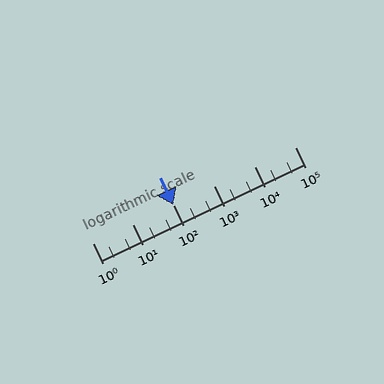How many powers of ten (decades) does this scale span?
The scale spans 5 decades, from 1 to 100000.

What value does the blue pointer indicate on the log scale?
The pointer indicates approximately 100.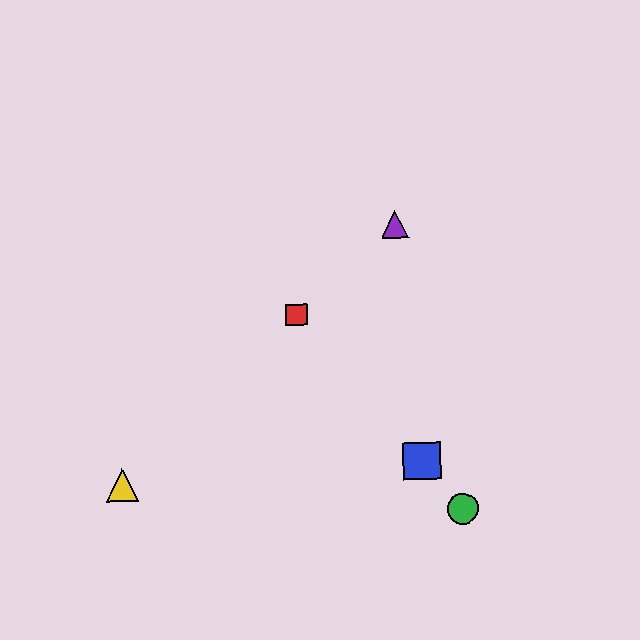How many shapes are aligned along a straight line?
3 shapes (the red square, the blue square, the green circle) are aligned along a straight line.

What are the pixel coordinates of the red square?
The red square is at (296, 315).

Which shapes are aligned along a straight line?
The red square, the blue square, the green circle are aligned along a straight line.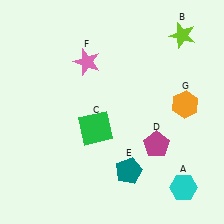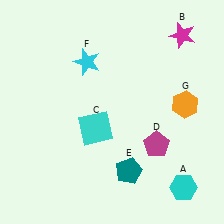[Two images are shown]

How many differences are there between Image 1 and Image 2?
There are 3 differences between the two images.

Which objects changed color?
B changed from lime to magenta. C changed from green to cyan. F changed from pink to cyan.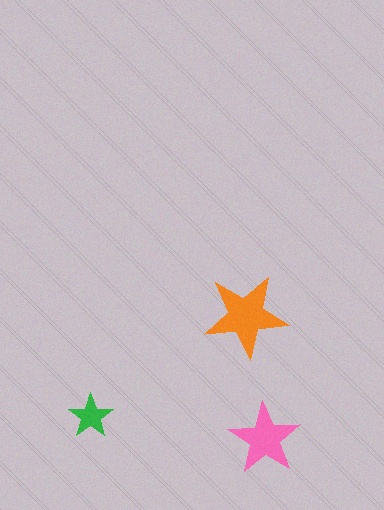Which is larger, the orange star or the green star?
The orange one.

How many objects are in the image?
There are 3 objects in the image.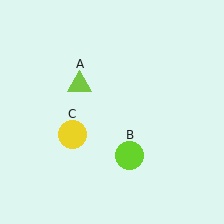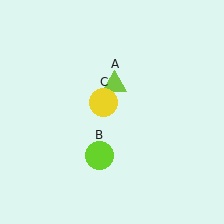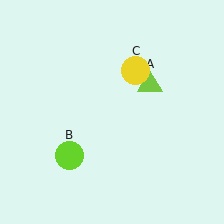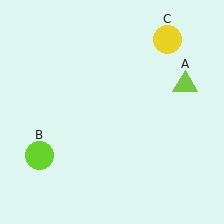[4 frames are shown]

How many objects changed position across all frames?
3 objects changed position: lime triangle (object A), lime circle (object B), yellow circle (object C).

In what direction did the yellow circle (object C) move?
The yellow circle (object C) moved up and to the right.